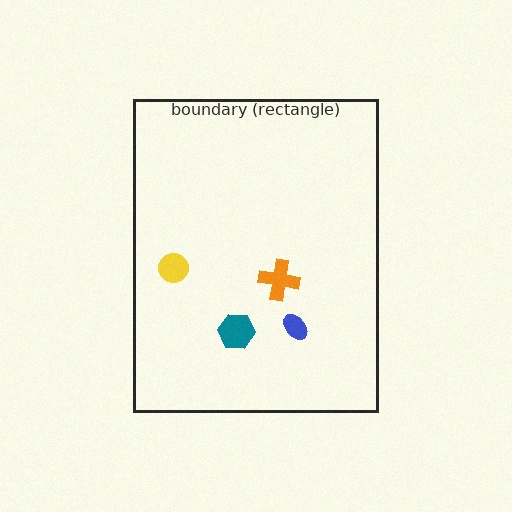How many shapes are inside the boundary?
4 inside, 0 outside.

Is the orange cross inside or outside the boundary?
Inside.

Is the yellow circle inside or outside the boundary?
Inside.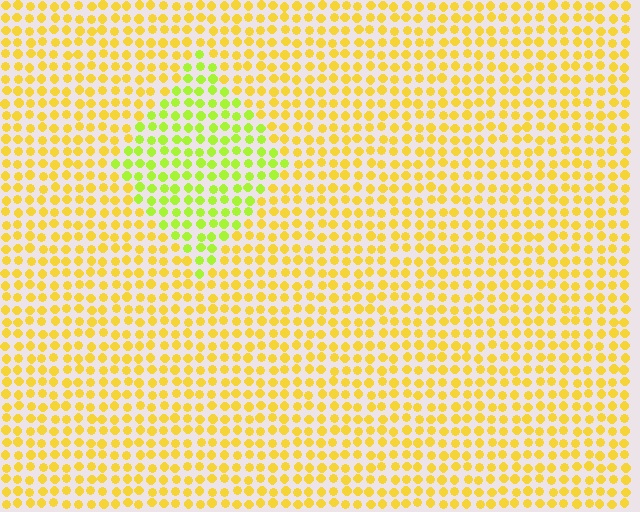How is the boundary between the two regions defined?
The boundary is defined purely by a slight shift in hue (about 35 degrees). Spacing, size, and orientation are identical on both sides.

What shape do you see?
I see a diamond.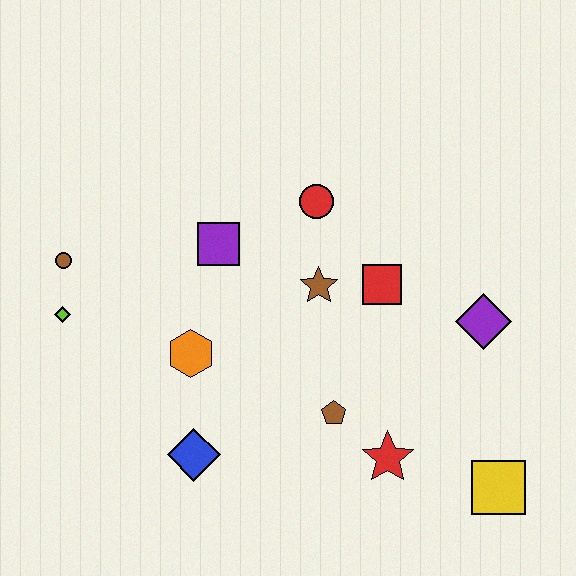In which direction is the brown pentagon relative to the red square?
The brown pentagon is below the red square.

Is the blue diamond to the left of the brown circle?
No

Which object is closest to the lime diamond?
The brown circle is closest to the lime diamond.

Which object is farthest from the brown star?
The yellow square is farthest from the brown star.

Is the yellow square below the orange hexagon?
Yes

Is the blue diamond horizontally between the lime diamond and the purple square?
Yes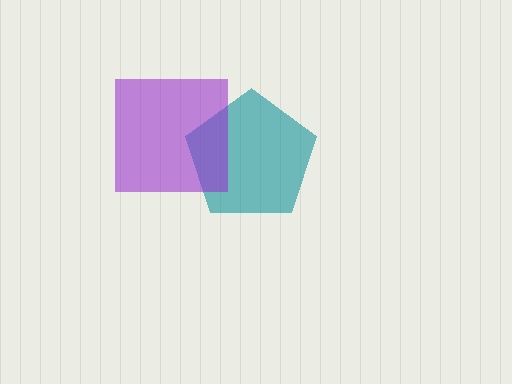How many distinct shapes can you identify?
There are 2 distinct shapes: a teal pentagon, a purple square.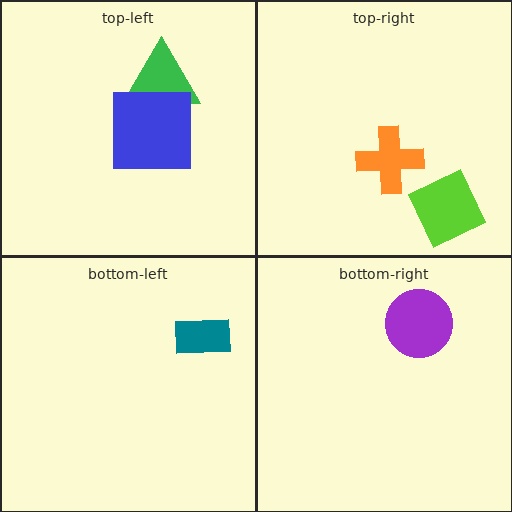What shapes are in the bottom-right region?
The purple circle.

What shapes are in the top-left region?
The green triangle, the blue square.